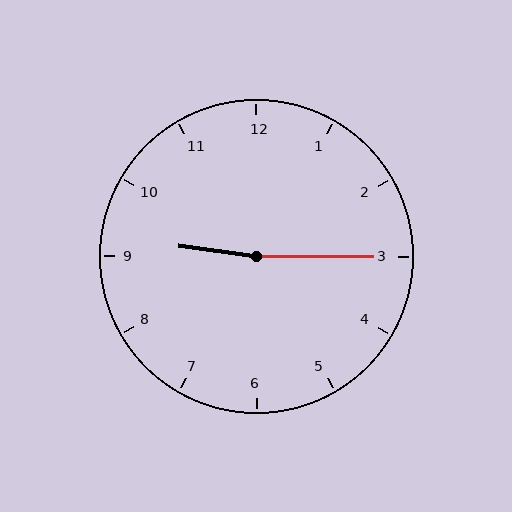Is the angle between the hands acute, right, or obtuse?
It is obtuse.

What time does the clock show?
9:15.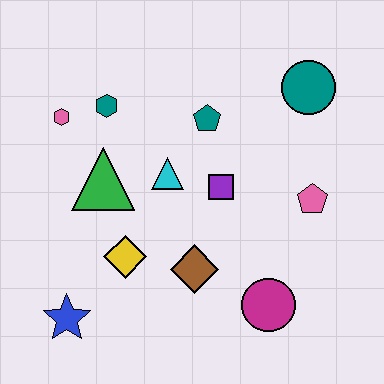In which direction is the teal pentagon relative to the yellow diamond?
The teal pentagon is above the yellow diamond.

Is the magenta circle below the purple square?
Yes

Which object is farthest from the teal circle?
The blue star is farthest from the teal circle.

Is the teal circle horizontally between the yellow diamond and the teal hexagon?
No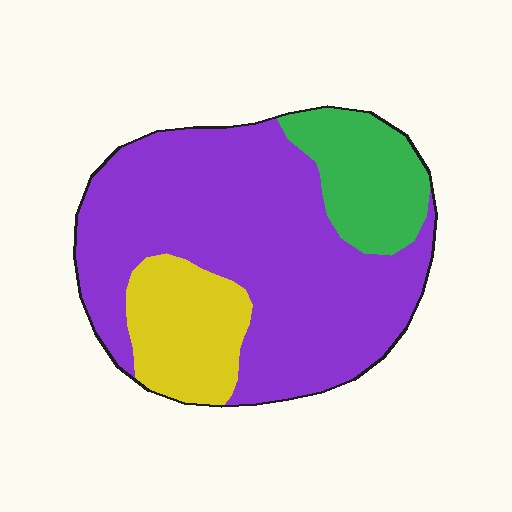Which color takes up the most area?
Purple, at roughly 65%.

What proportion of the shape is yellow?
Yellow covers about 15% of the shape.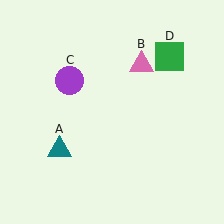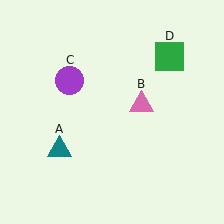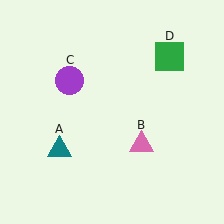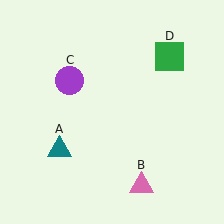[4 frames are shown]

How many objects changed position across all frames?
1 object changed position: pink triangle (object B).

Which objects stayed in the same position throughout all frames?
Teal triangle (object A) and purple circle (object C) and green square (object D) remained stationary.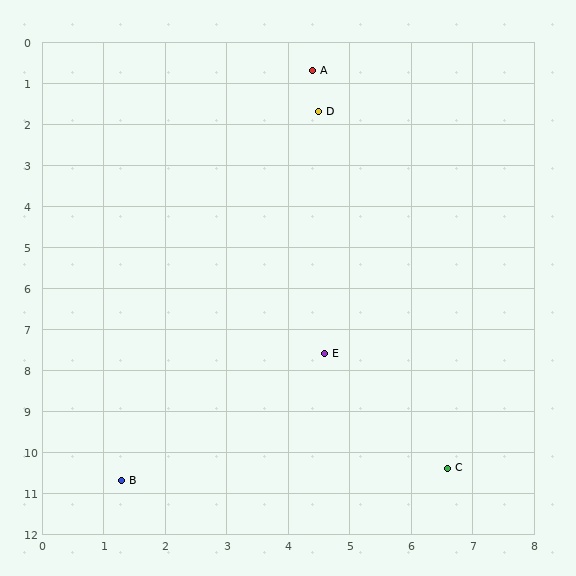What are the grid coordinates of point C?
Point C is at approximately (6.6, 10.4).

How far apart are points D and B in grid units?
Points D and B are about 9.6 grid units apart.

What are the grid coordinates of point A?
Point A is at approximately (4.4, 0.7).